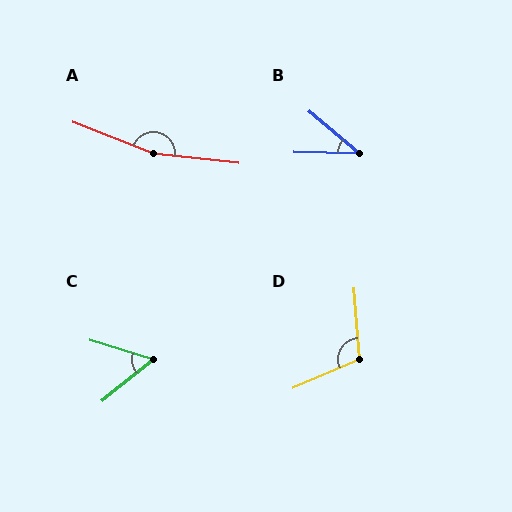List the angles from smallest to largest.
B (39°), C (55°), D (109°), A (165°).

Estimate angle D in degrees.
Approximately 109 degrees.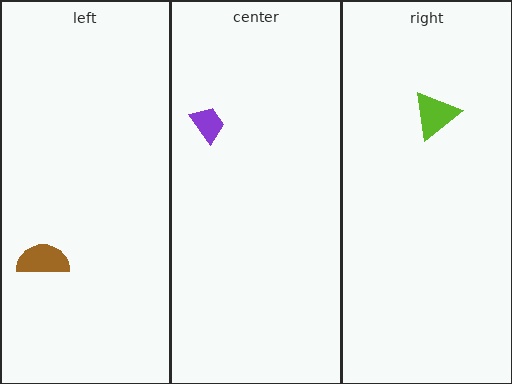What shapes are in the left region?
The brown semicircle.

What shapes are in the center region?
The purple trapezoid.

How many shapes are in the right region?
1.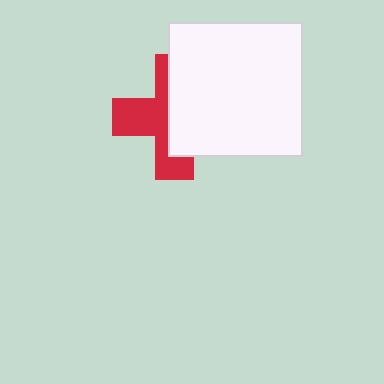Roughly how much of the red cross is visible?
About half of it is visible (roughly 46%).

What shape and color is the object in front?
The object in front is a white square.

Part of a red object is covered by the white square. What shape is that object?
It is a cross.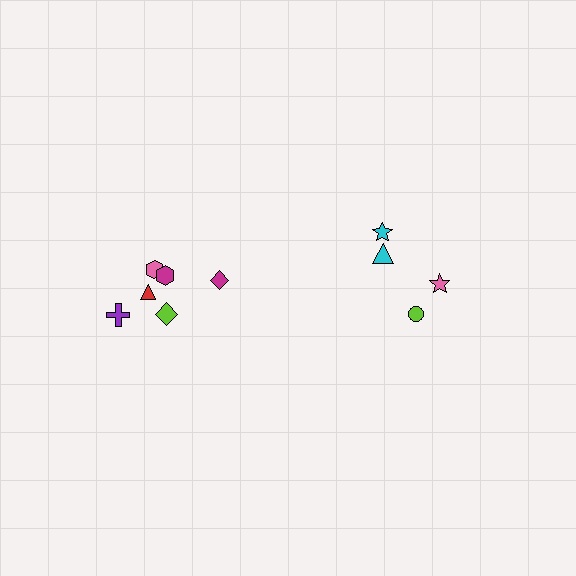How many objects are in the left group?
There are 6 objects.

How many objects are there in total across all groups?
There are 10 objects.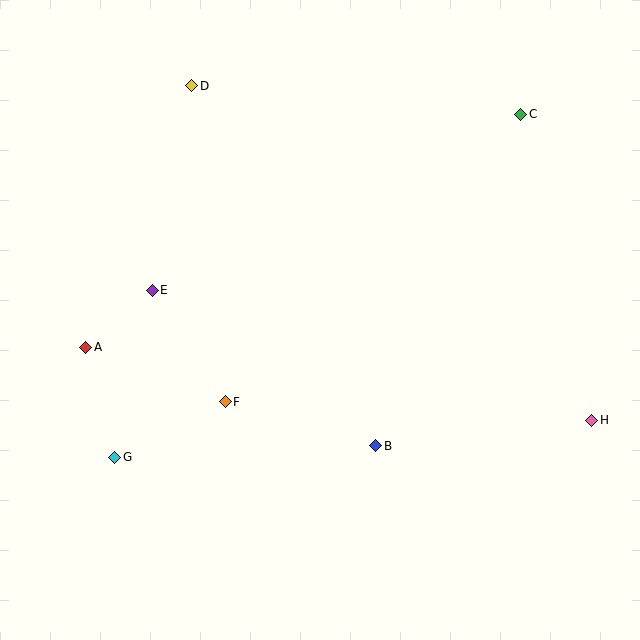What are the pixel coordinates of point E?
Point E is at (152, 290).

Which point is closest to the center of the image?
Point F at (225, 402) is closest to the center.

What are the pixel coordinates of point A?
Point A is at (86, 347).